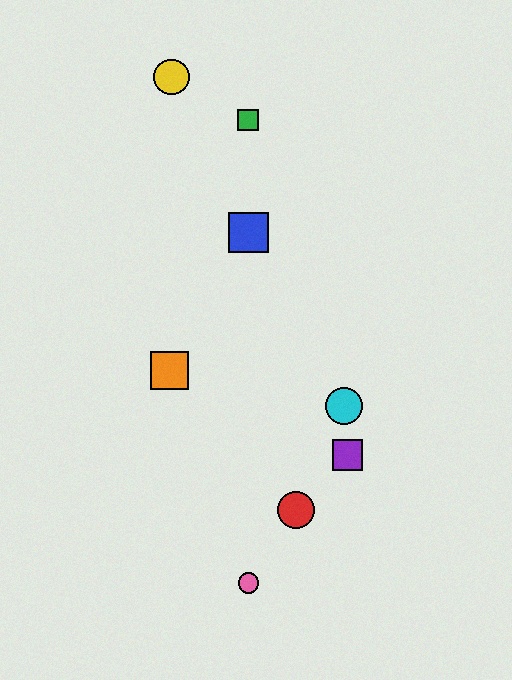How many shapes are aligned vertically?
3 shapes (the blue square, the green square, the pink circle) are aligned vertically.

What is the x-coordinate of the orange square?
The orange square is at x≈169.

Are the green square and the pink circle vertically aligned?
Yes, both are at x≈248.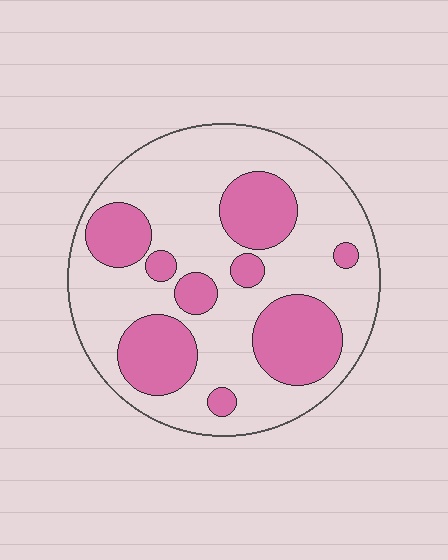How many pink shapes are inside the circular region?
9.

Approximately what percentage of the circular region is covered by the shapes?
Approximately 30%.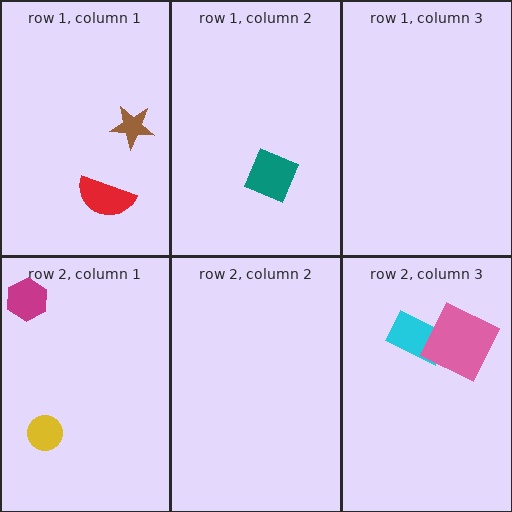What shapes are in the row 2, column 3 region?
The cyan rectangle, the pink square.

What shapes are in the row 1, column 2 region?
The teal diamond.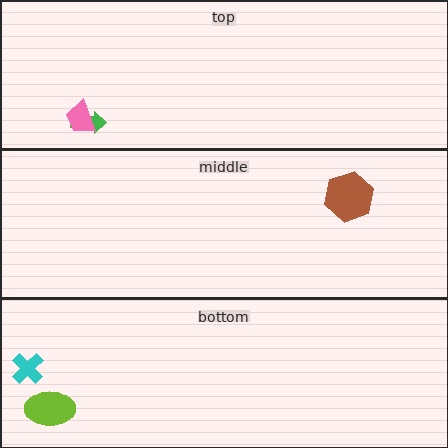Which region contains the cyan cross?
The bottom region.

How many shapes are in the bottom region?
2.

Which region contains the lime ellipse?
The bottom region.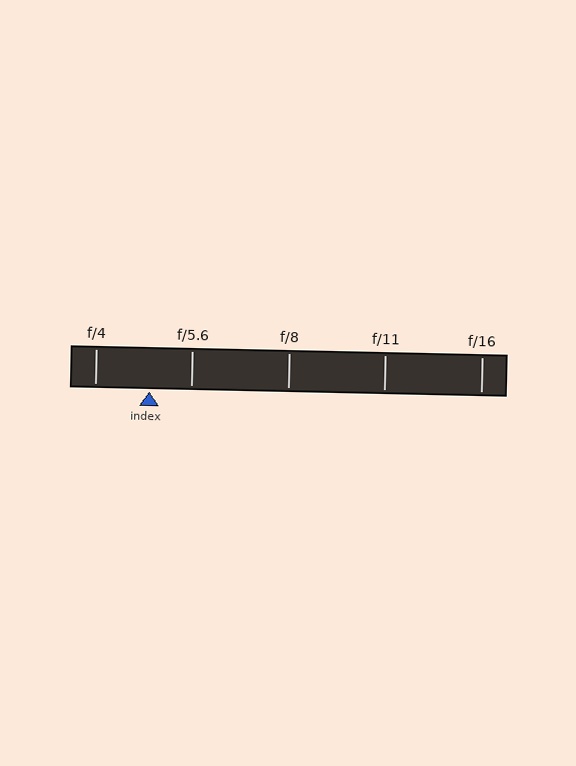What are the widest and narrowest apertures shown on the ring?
The widest aperture shown is f/4 and the narrowest is f/16.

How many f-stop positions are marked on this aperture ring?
There are 5 f-stop positions marked.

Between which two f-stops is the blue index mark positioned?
The index mark is between f/4 and f/5.6.